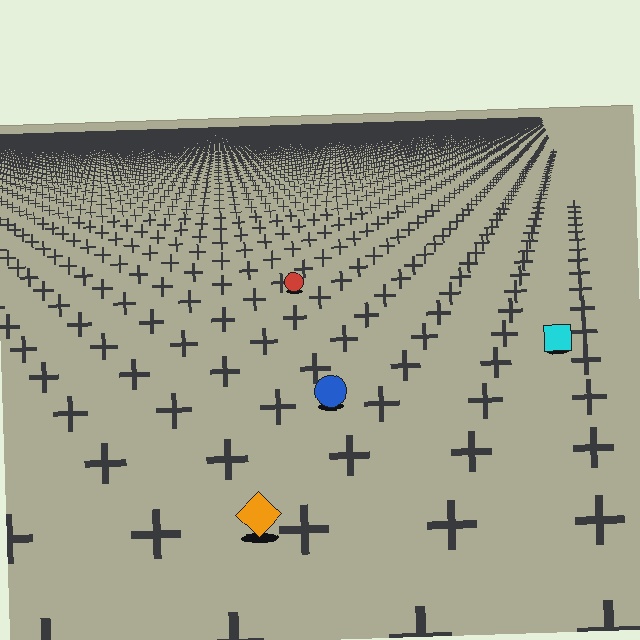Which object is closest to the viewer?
The orange diamond is closest. The texture marks near it are larger and more spread out.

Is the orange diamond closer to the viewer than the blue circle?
Yes. The orange diamond is closer — you can tell from the texture gradient: the ground texture is coarser near it.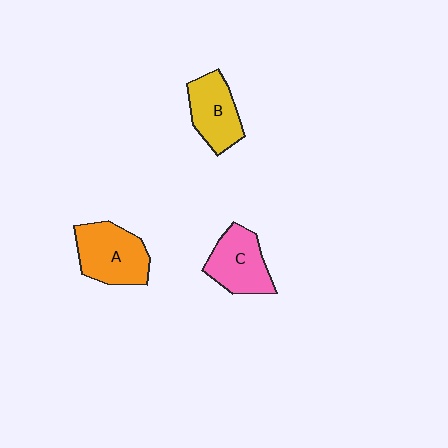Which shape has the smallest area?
Shape B (yellow).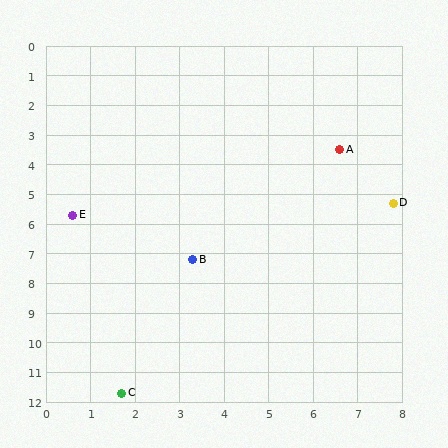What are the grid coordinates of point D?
Point D is at approximately (7.8, 5.3).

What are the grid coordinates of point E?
Point E is at approximately (0.6, 5.7).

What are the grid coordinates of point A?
Point A is at approximately (6.6, 3.5).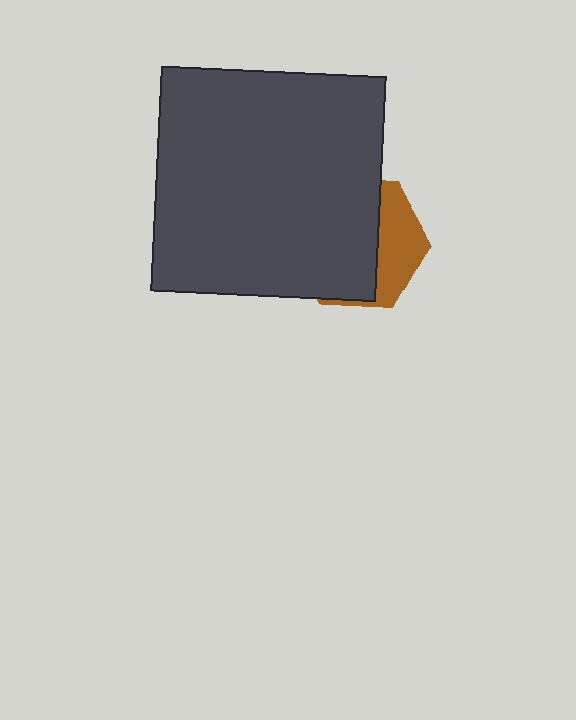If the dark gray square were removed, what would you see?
You would see the complete brown hexagon.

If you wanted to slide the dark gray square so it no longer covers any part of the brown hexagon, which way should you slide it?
Slide it left — that is the most direct way to separate the two shapes.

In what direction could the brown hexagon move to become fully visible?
The brown hexagon could move right. That would shift it out from behind the dark gray square entirely.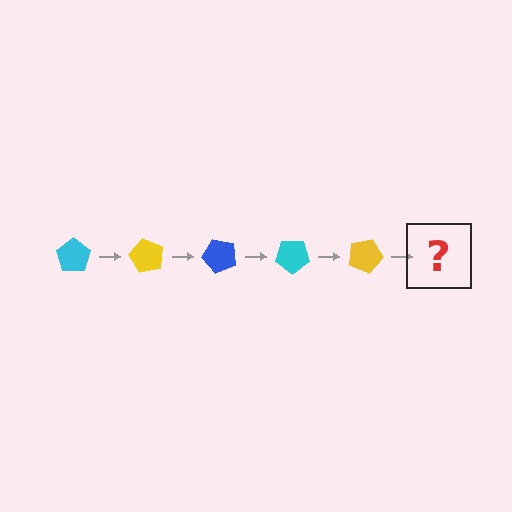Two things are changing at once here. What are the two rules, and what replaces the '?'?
The two rules are that it rotates 60 degrees each step and the color cycles through cyan, yellow, and blue. The '?' should be a blue pentagon, rotated 300 degrees from the start.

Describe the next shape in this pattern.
It should be a blue pentagon, rotated 300 degrees from the start.